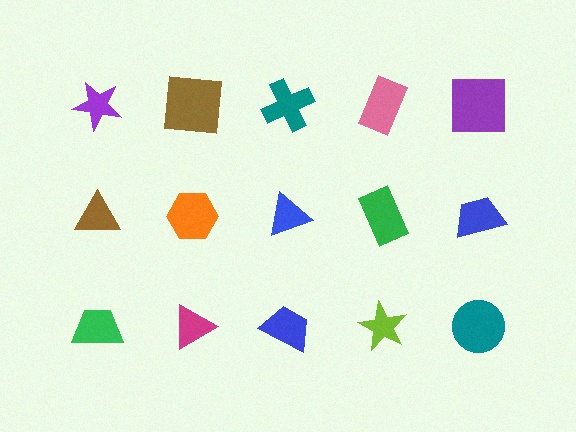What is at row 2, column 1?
A brown triangle.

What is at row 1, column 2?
A brown square.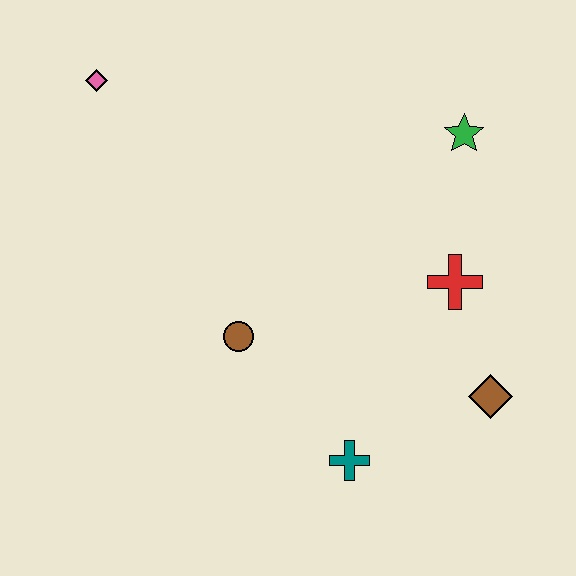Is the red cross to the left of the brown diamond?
Yes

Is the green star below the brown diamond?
No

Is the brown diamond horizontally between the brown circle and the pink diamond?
No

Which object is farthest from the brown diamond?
The pink diamond is farthest from the brown diamond.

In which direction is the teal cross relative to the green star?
The teal cross is below the green star.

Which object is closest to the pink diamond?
The brown circle is closest to the pink diamond.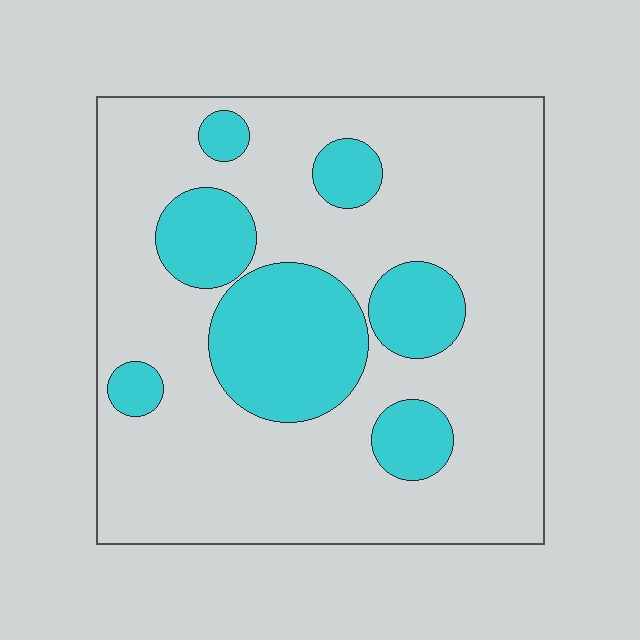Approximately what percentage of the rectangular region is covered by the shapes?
Approximately 25%.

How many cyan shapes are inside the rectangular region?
7.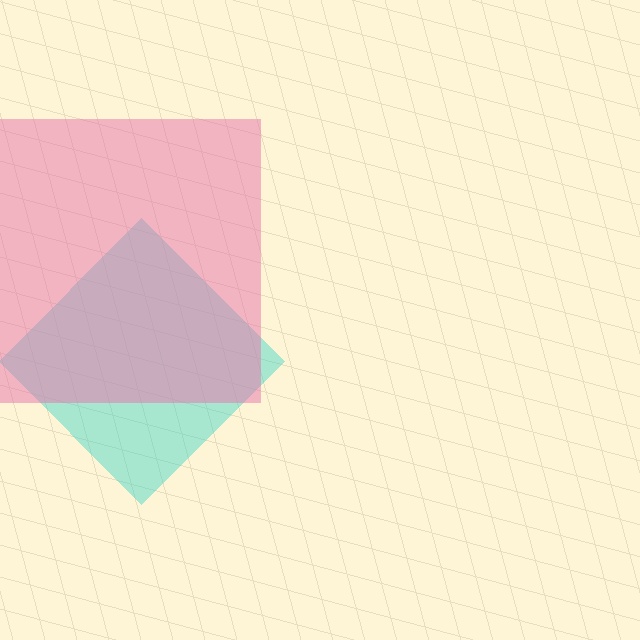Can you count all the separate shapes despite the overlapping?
Yes, there are 2 separate shapes.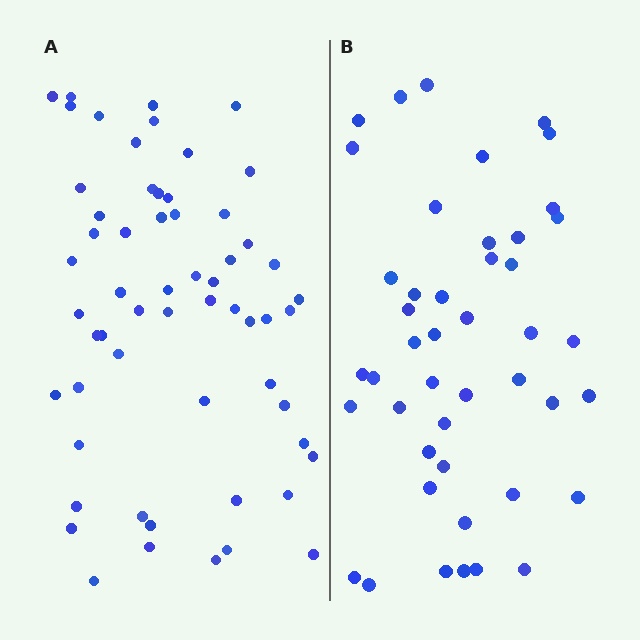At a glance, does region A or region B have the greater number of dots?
Region A (the left region) has more dots.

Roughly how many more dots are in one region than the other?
Region A has approximately 15 more dots than region B.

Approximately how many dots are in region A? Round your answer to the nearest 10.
About 60 dots. (The exact count is 59, which rounds to 60.)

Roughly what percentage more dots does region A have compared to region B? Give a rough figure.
About 30% more.